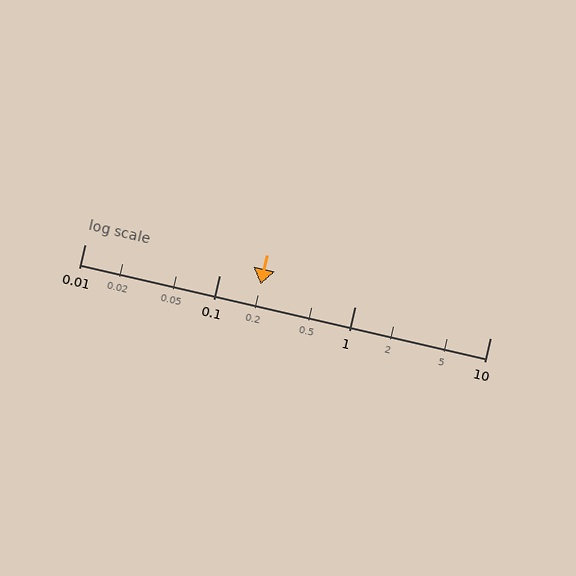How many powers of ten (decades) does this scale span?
The scale spans 3 decades, from 0.01 to 10.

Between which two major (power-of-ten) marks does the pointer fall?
The pointer is between 0.1 and 1.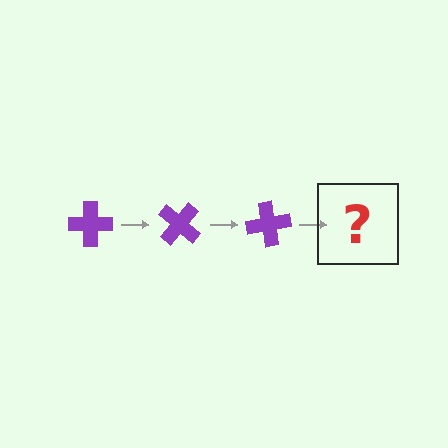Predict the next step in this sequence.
The next step is a purple cross rotated 120 degrees.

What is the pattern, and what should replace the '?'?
The pattern is that the cross rotates 40 degrees each step. The '?' should be a purple cross rotated 120 degrees.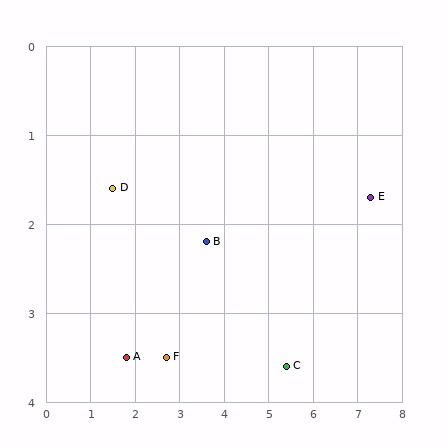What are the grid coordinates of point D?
Point D is at approximately (1.5, 1.6).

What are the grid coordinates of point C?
Point C is at approximately (5.4, 3.6).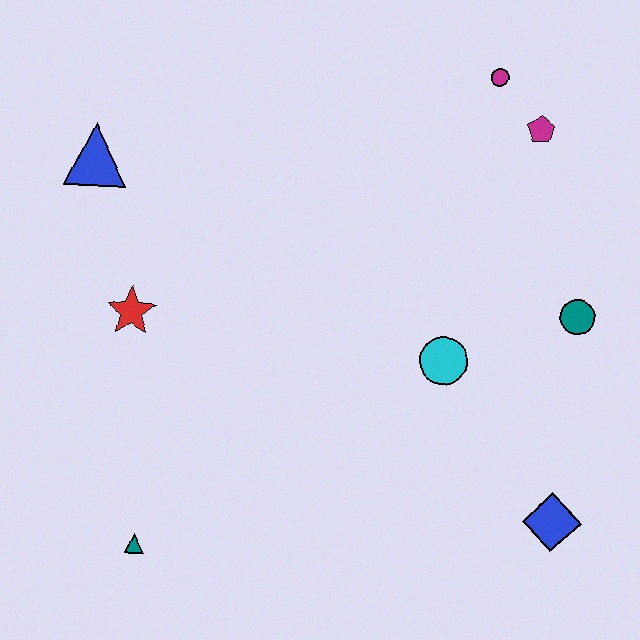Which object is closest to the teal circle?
The cyan circle is closest to the teal circle.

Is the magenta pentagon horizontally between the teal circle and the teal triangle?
Yes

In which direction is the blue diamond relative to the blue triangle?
The blue diamond is to the right of the blue triangle.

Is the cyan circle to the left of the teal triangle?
No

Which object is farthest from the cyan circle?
The blue triangle is farthest from the cyan circle.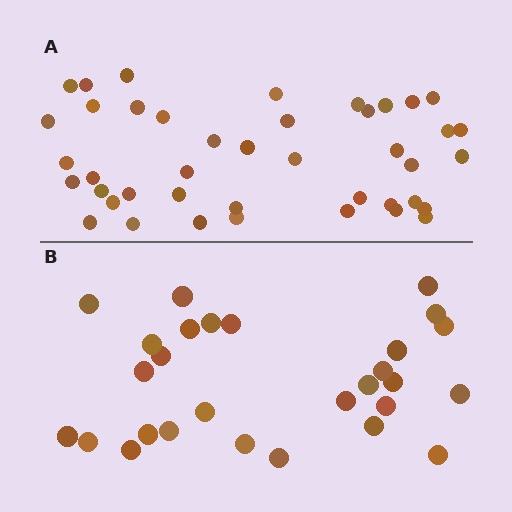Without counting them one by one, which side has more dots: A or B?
Region A (the top region) has more dots.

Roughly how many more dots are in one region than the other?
Region A has approximately 15 more dots than region B.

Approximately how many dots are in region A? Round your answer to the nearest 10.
About 40 dots. (The exact count is 42, which rounds to 40.)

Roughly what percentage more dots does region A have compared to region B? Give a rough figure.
About 50% more.